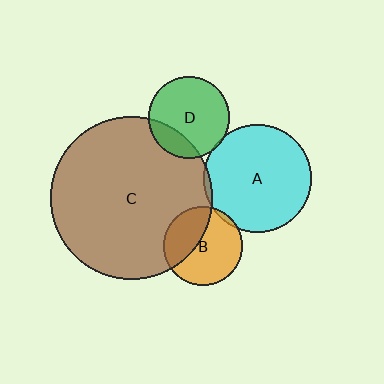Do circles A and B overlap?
Yes.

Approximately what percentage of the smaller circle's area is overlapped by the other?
Approximately 5%.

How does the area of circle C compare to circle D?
Approximately 4.0 times.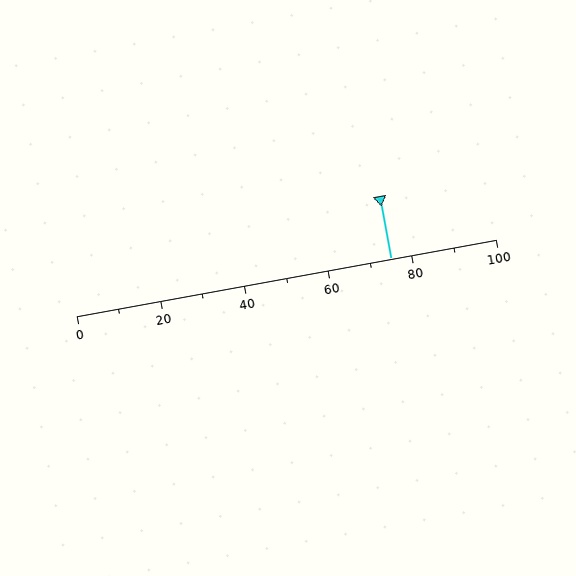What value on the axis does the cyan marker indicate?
The marker indicates approximately 75.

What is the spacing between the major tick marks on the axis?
The major ticks are spaced 20 apart.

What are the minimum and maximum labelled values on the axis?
The axis runs from 0 to 100.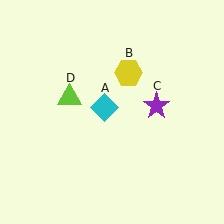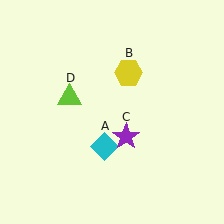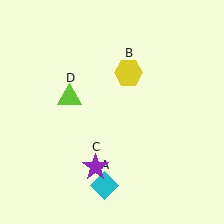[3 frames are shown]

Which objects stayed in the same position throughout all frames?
Yellow hexagon (object B) and lime triangle (object D) remained stationary.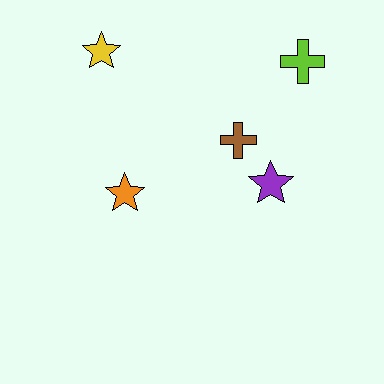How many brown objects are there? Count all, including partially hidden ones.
There is 1 brown object.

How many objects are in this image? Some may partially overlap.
There are 5 objects.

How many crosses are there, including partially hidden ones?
There are 2 crosses.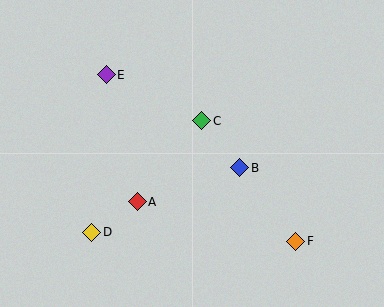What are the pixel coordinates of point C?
Point C is at (202, 121).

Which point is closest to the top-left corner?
Point E is closest to the top-left corner.